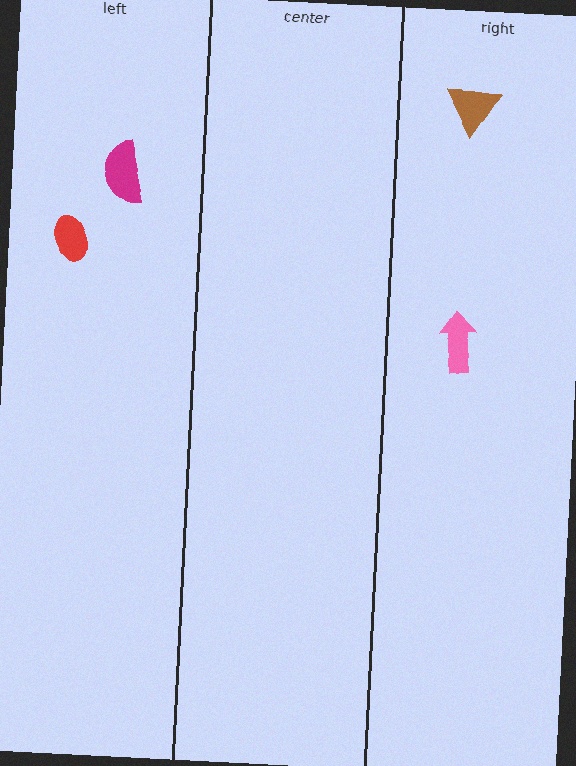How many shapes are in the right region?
2.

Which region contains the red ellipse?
The left region.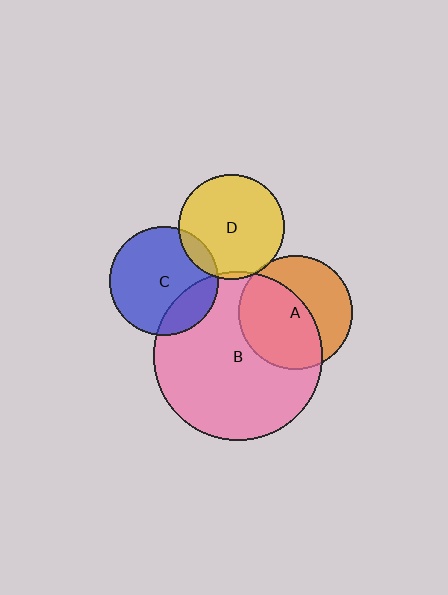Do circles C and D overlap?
Yes.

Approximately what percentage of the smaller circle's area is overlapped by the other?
Approximately 10%.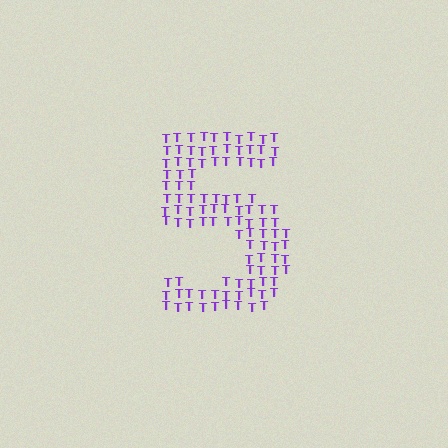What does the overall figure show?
The overall figure shows the digit 5.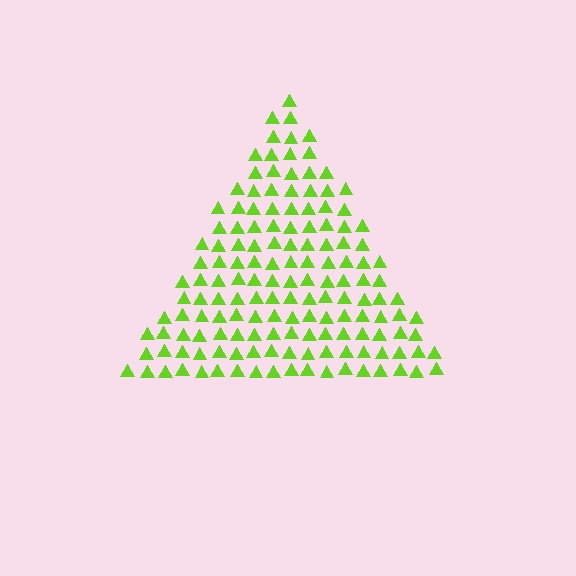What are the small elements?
The small elements are triangles.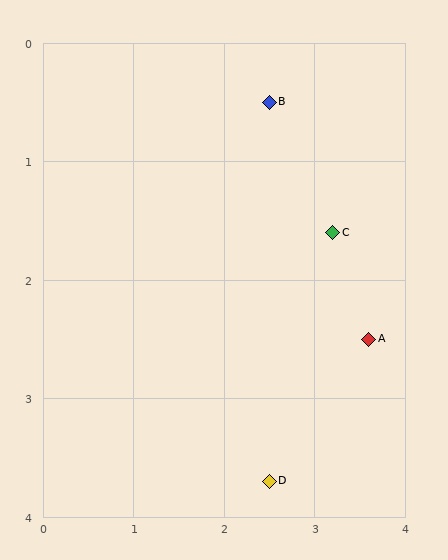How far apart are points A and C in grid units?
Points A and C are about 1.0 grid units apart.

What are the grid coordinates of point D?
Point D is at approximately (2.5, 3.7).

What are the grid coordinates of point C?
Point C is at approximately (3.2, 1.6).